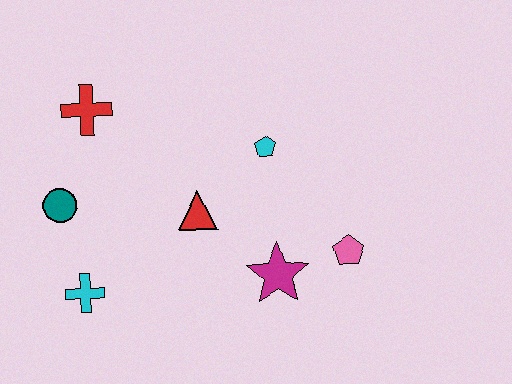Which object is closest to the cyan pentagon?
The red triangle is closest to the cyan pentagon.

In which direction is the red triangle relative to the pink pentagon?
The red triangle is to the left of the pink pentagon.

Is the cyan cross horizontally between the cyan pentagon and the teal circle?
Yes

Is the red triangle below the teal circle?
Yes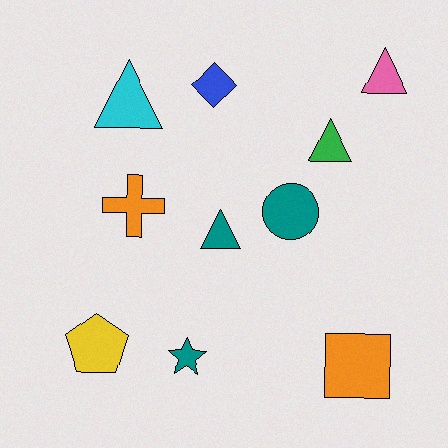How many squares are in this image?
There is 1 square.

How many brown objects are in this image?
There are no brown objects.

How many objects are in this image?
There are 10 objects.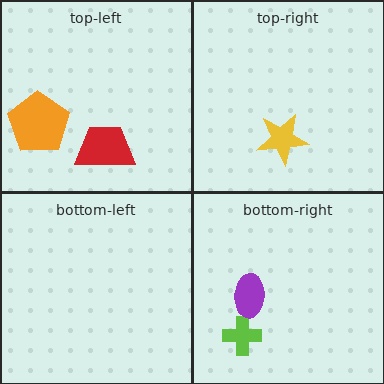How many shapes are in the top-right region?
1.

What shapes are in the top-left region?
The orange pentagon, the red trapezoid.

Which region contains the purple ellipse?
The bottom-right region.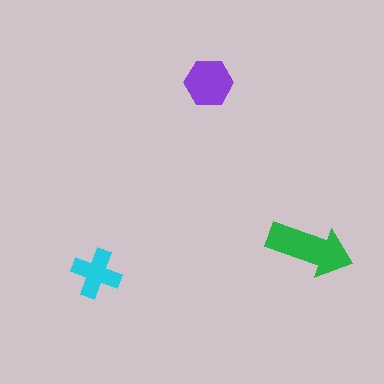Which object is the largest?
The green arrow.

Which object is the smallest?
The cyan cross.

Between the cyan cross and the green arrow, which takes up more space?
The green arrow.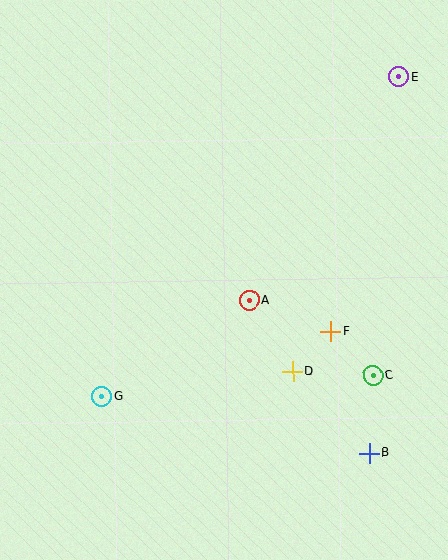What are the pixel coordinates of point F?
Point F is at (331, 331).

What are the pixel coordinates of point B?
Point B is at (369, 453).